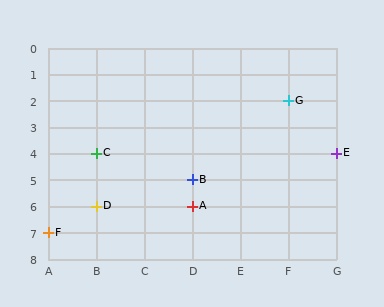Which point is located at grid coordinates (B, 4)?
Point C is at (B, 4).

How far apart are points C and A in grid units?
Points C and A are 2 columns and 2 rows apart (about 2.8 grid units diagonally).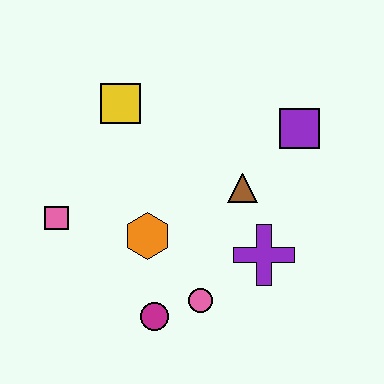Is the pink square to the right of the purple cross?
No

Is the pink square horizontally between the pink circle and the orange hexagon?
No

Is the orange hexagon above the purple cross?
Yes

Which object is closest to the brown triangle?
The purple cross is closest to the brown triangle.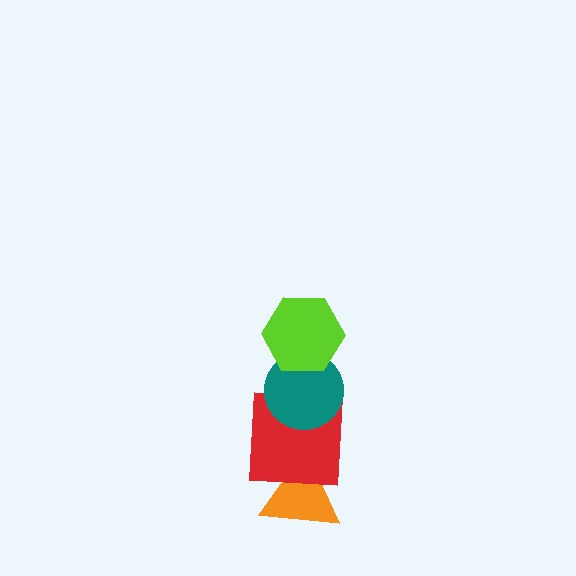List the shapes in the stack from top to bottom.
From top to bottom: the lime hexagon, the teal circle, the red square, the orange triangle.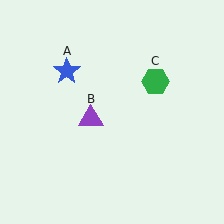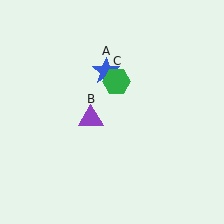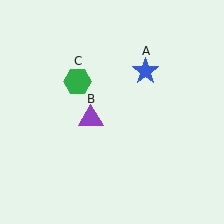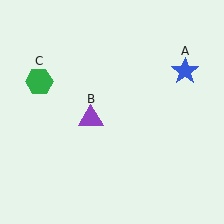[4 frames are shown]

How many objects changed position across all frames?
2 objects changed position: blue star (object A), green hexagon (object C).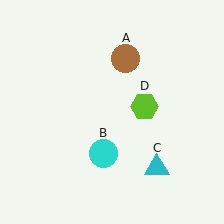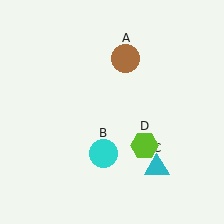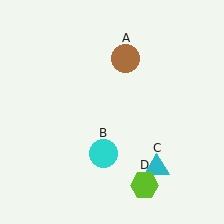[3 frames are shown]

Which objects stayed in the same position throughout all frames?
Brown circle (object A) and cyan circle (object B) and cyan triangle (object C) remained stationary.